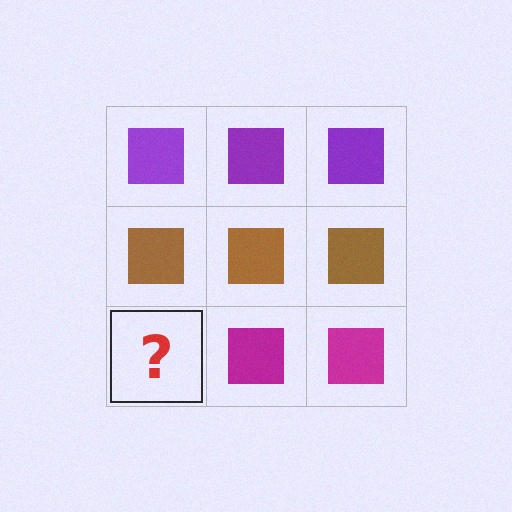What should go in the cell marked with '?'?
The missing cell should contain a magenta square.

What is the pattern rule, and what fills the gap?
The rule is that each row has a consistent color. The gap should be filled with a magenta square.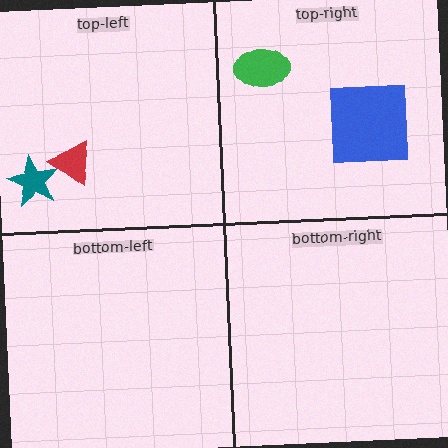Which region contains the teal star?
The top-left region.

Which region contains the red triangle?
The top-left region.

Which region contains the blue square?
The top-right region.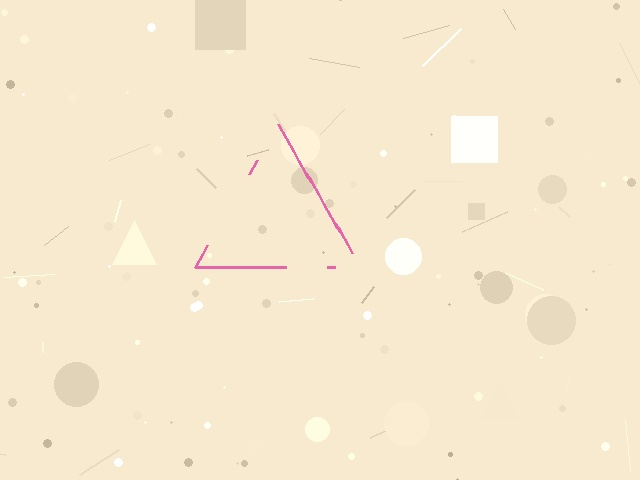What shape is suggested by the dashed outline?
The dashed outline suggests a triangle.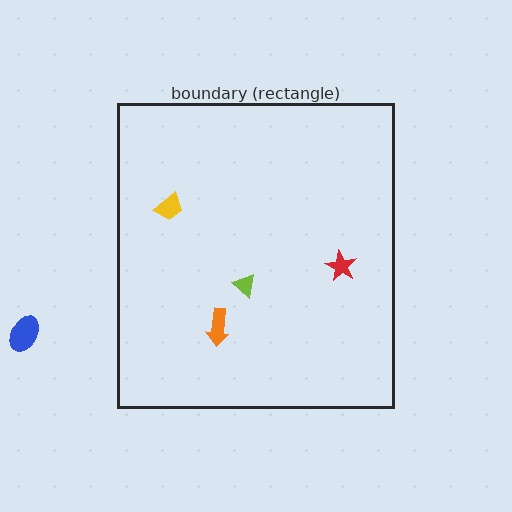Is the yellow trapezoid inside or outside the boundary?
Inside.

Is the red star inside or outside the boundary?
Inside.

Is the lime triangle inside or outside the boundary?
Inside.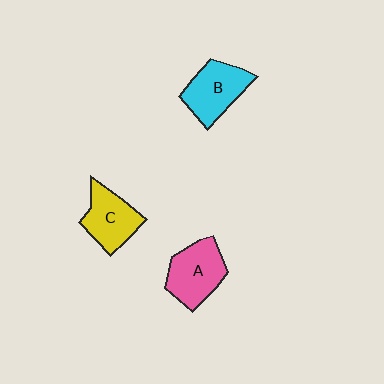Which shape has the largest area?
Shape A (pink).